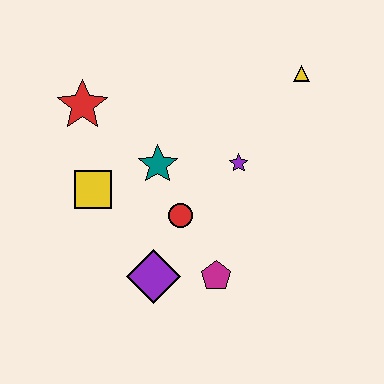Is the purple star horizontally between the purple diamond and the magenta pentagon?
No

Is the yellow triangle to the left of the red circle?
No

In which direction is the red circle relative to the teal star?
The red circle is below the teal star.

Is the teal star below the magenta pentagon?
No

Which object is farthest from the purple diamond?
The yellow triangle is farthest from the purple diamond.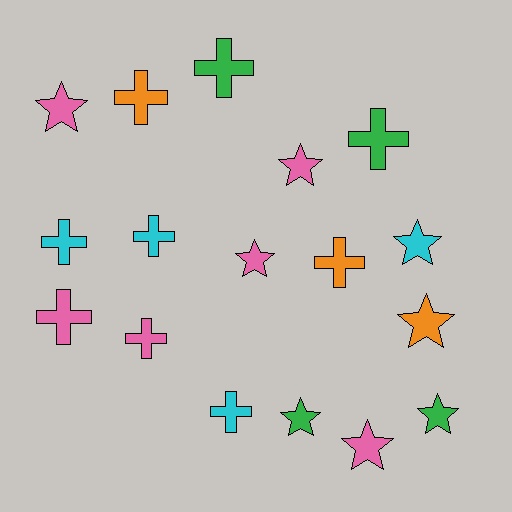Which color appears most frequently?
Pink, with 6 objects.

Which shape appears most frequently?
Cross, with 9 objects.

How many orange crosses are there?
There are 2 orange crosses.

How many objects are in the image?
There are 17 objects.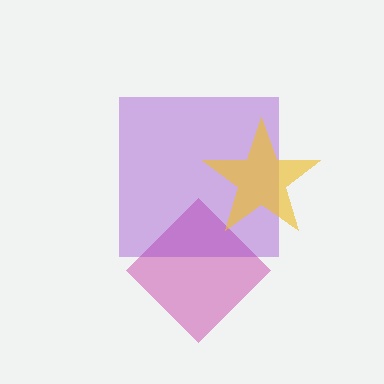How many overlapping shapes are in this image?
There are 3 overlapping shapes in the image.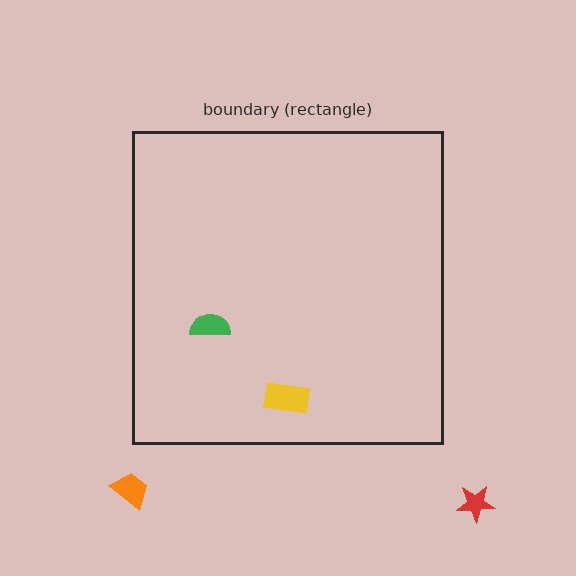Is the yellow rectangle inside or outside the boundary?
Inside.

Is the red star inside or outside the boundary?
Outside.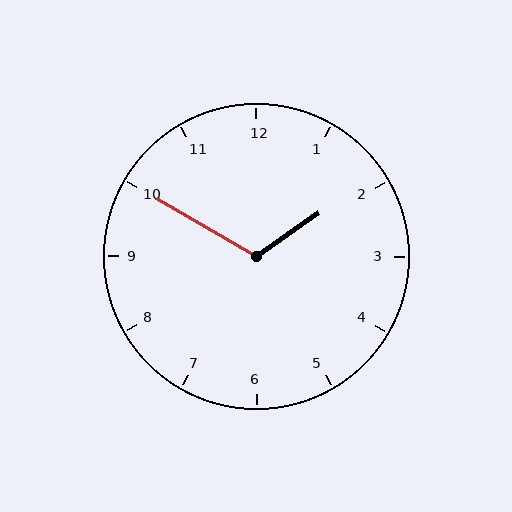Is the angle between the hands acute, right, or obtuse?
It is obtuse.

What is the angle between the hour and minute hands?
Approximately 115 degrees.